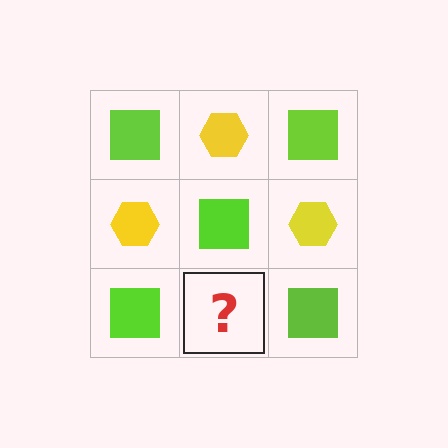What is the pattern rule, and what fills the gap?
The rule is that it alternates lime square and yellow hexagon in a checkerboard pattern. The gap should be filled with a yellow hexagon.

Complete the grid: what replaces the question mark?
The question mark should be replaced with a yellow hexagon.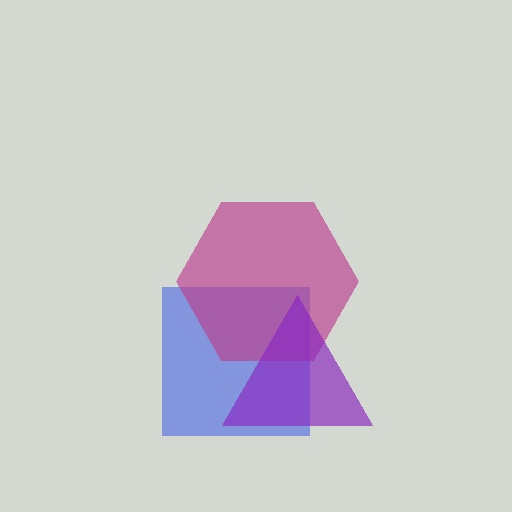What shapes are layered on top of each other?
The layered shapes are: a blue square, a magenta hexagon, a purple triangle.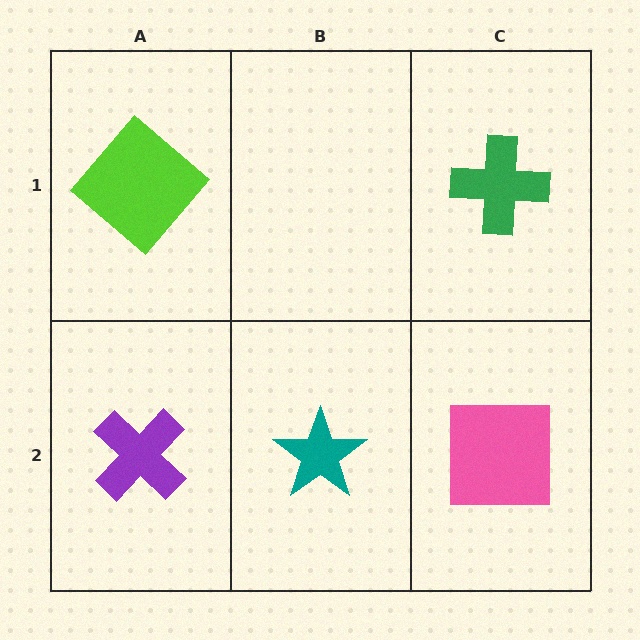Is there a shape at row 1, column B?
No, that cell is empty.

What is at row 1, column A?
A lime diamond.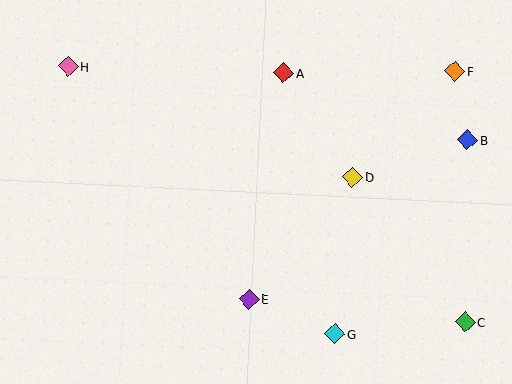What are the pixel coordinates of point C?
Point C is at (465, 322).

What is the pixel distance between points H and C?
The distance between H and C is 472 pixels.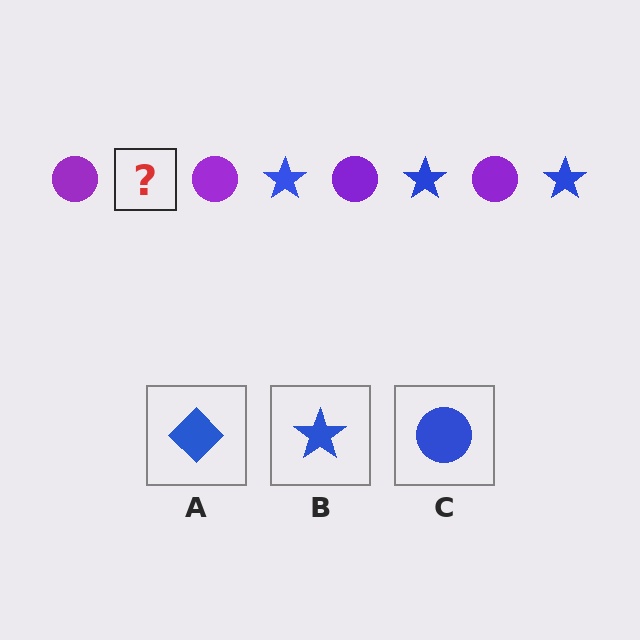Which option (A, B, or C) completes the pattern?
B.